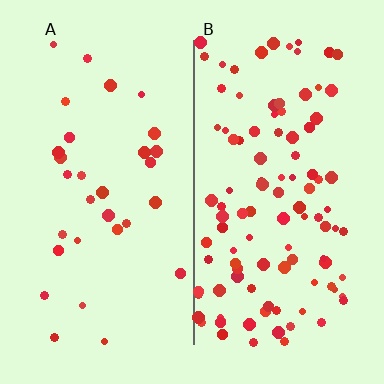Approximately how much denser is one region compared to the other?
Approximately 3.4× — region B over region A.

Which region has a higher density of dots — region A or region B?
B (the right).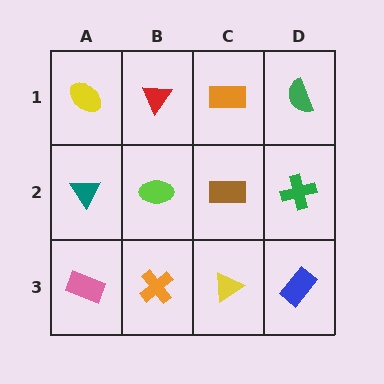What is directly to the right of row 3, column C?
A blue rectangle.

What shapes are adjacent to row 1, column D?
A green cross (row 2, column D), an orange rectangle (row 1, column C).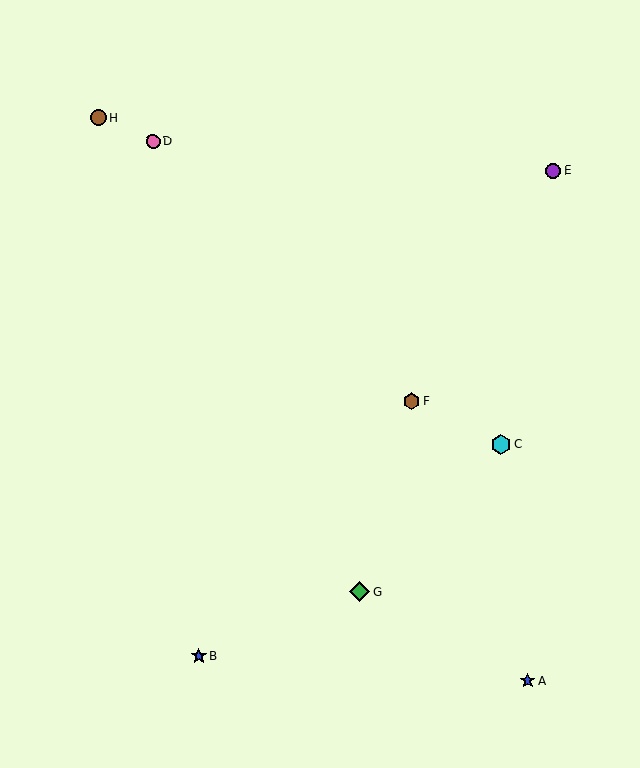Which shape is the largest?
The cyan hexagon (labeled C) is the largest.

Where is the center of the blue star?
The center of the blue star is at (199, 656).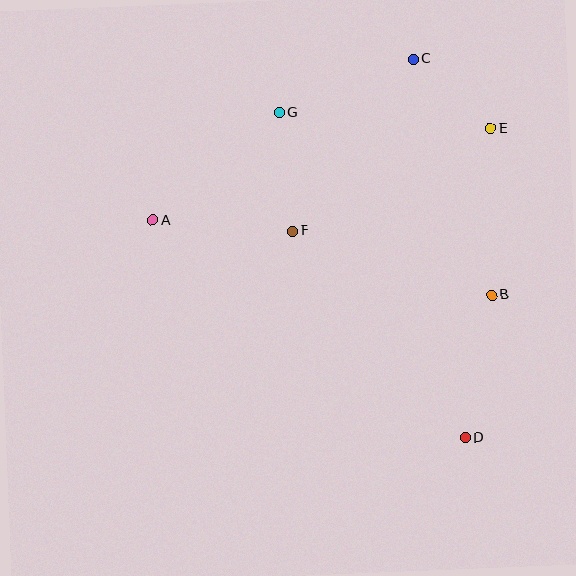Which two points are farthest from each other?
Points C and D are farthest from each other.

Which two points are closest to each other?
Points C and E are closest to each other.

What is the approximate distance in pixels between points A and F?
The distance between A and F is approximately 140 pixels.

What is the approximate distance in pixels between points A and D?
The distance between A and D is approximately 381 pixels.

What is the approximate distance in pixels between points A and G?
The distance between A and G is approximately 166 pixels.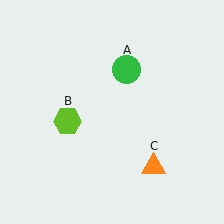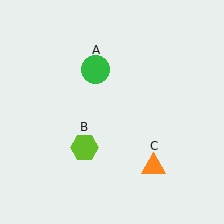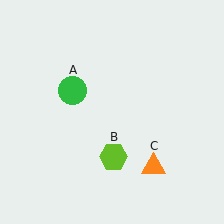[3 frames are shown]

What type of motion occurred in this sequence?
The green circle (object A), lime hexagon (object B) rotated counterclockwise around the center of the scene.